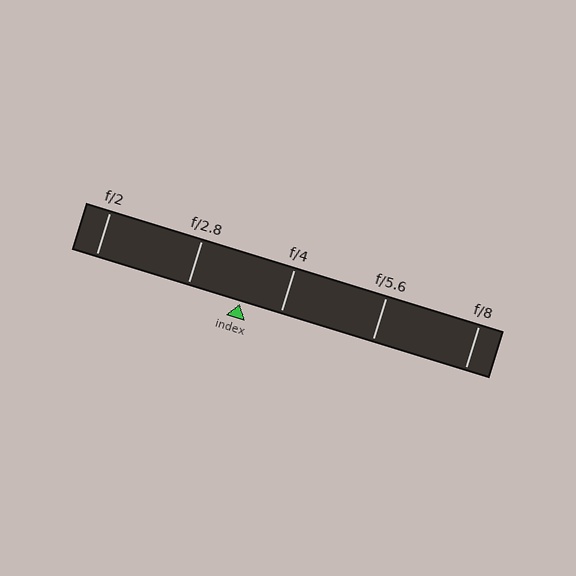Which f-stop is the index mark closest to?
The index mark is closest to f/4.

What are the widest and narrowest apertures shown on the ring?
The widest aperture shown is f/2 and the narrowest is f/8.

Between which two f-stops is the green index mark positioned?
The index mark is between f/2.8 and f/4.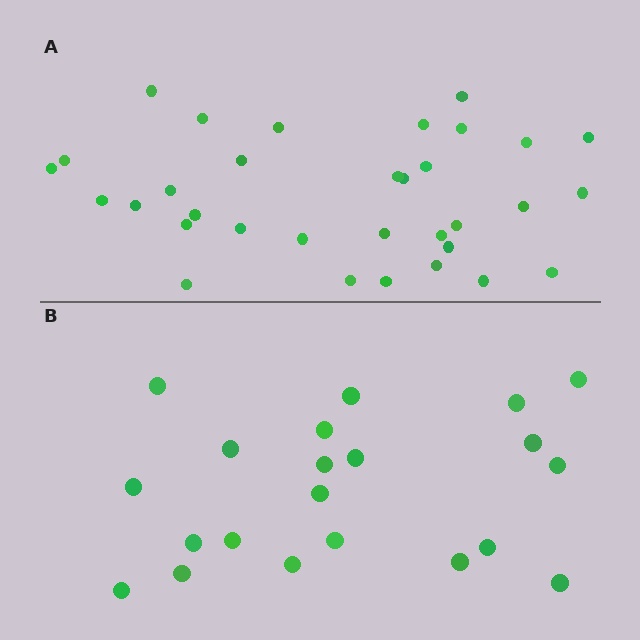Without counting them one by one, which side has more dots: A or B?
Region A (the top region) has more dots.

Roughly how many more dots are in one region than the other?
Region A has roughly 12 or so more dots than region B.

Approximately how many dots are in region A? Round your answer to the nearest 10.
About 30 dots. (The exact count is 33, which rounds to 30.)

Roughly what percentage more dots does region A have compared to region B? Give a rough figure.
About 55% more.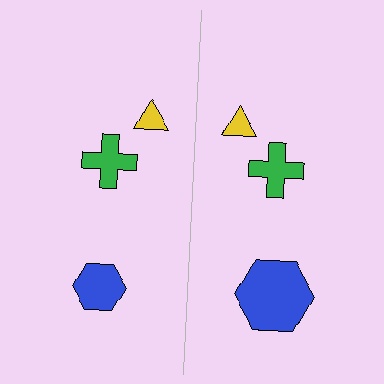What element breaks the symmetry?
The blue hexagon on the right side has a different size than its mirror counterpart.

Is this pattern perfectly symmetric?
No, the pattern is not perfectly symmetric. The blue hexagon on the right side has a different size than its mirror counterpart.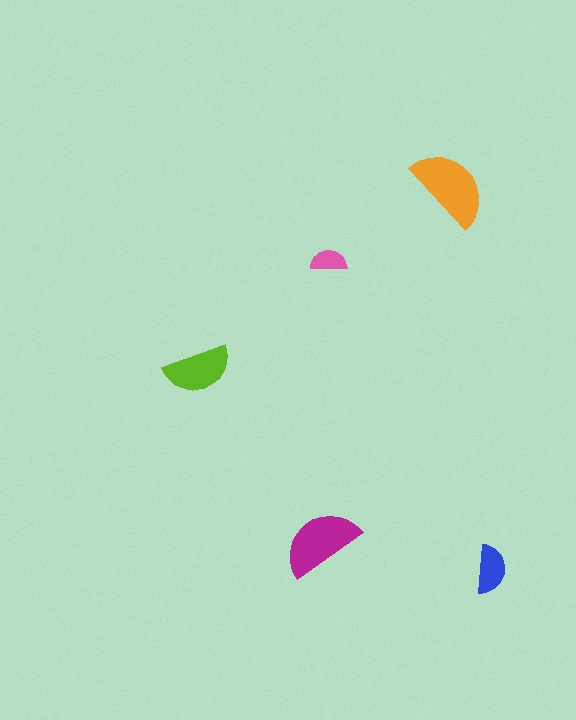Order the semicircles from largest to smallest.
the orange one, the magenta one, the lime one, the blue one, the pink one.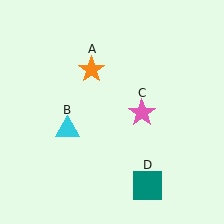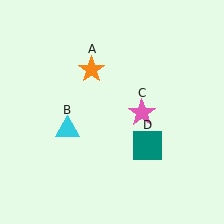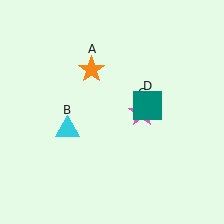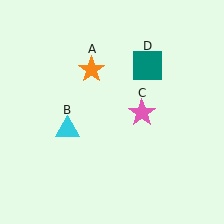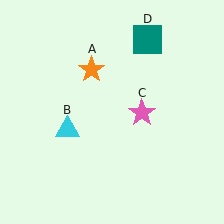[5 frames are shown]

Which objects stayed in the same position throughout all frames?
Orange star (object A) and cyan triangle (object B) and pink star (object C) remained stationary.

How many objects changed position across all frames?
1 object changed position: teal square (object D).